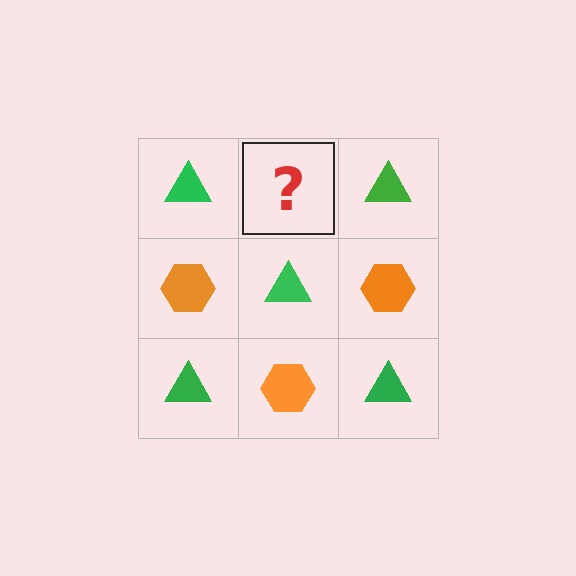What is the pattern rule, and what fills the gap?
The rule is that it alternates green triangle and orange hexagon in a checkerboard pattern. The gap should be filled with an orange hexagon.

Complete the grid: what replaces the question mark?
The question mark should be replaced with an orange hexagon.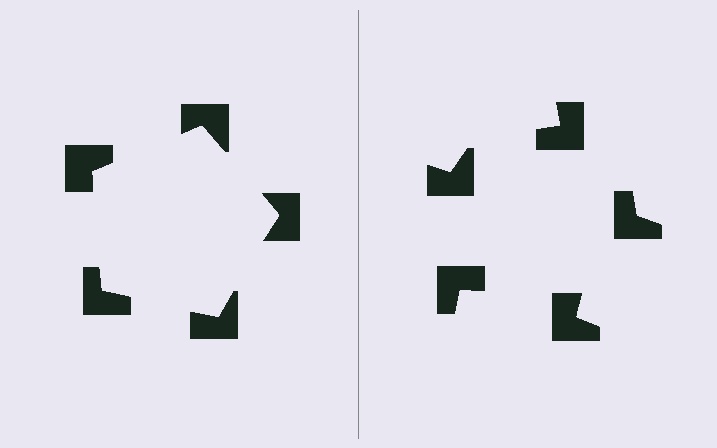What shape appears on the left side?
An illusory pentagon.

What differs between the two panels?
The notched squares are positioned identically on both sides; only the wedge orientations differ. On the left they align to a pentagon; on the right they are misaligned.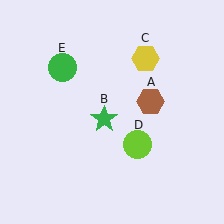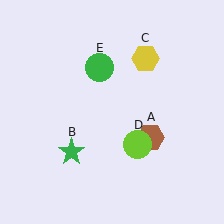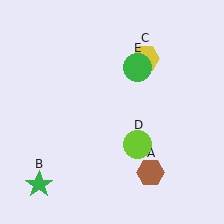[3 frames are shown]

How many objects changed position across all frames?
3 objects changed position: brown hexagon (object A), green star (object B), green circle (object E).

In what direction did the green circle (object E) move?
The green circle (object E) moved right.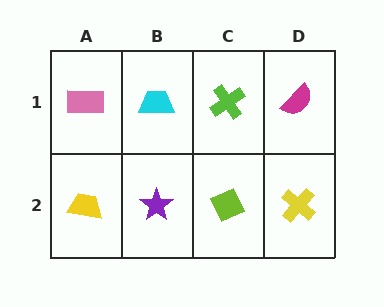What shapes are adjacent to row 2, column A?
A pink rectangle (row 1, column A), a purple star (row 2, column B).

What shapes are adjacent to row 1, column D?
A yellow cross (row 2, column D), a lime cross (row 1, column C).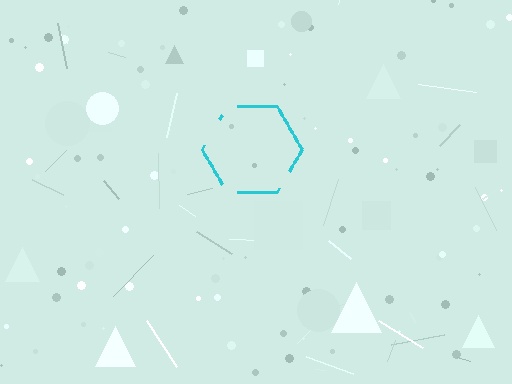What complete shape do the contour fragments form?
The contour fragments form a hexagon.